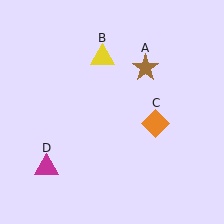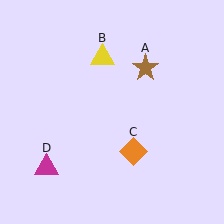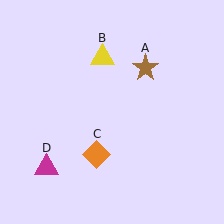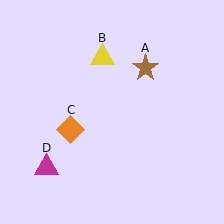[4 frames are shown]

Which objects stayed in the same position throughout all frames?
Brown star (object A) and yellow triangle (object B) and magenta triangle (object D) remained stationary.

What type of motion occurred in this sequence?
The orange diamond (object C) rotated clockwise around the center of the scene.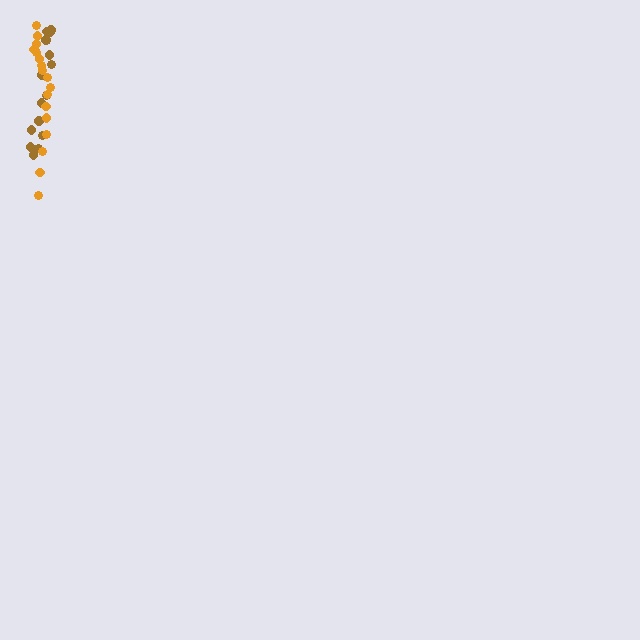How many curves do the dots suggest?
There are 2 distinct paths.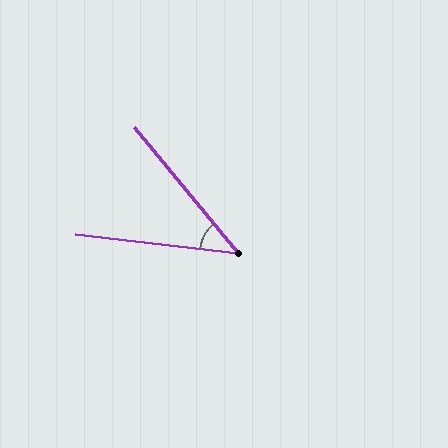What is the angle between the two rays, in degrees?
Approximately 44 degrees.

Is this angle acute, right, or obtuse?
It is acute.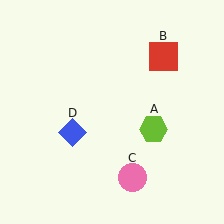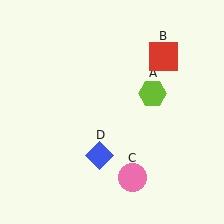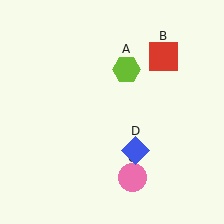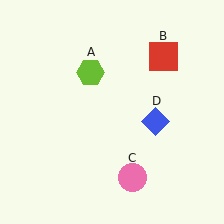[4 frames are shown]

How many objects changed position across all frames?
2 objects changed position: lime hexagon (object A), blue diamond (object D).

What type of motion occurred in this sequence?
The lime hexagon (object A), blue diamond (object D) rotated counterclockwise around the center of the scene.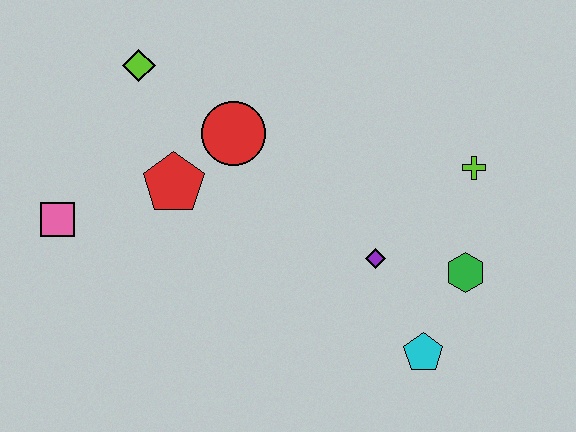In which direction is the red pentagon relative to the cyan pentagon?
The red pentagon is to the left of the cyan pentagon.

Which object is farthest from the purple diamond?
The pink square is farthest from the purple diamond.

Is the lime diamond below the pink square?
No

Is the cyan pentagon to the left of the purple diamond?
No